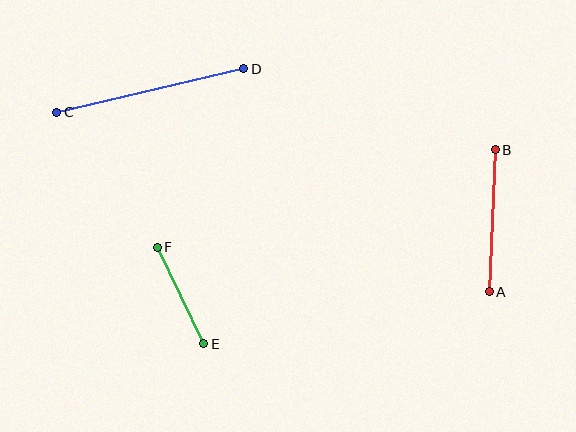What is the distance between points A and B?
The distance is approximately 142 pixels.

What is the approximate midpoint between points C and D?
The midpoint is at approximately (150, 91) pixels.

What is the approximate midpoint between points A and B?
The midpoint is at approximately (492, 221) pixels.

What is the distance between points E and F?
The distance is approximately 107 pixels.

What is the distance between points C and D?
The distance is approximately 192 pixels.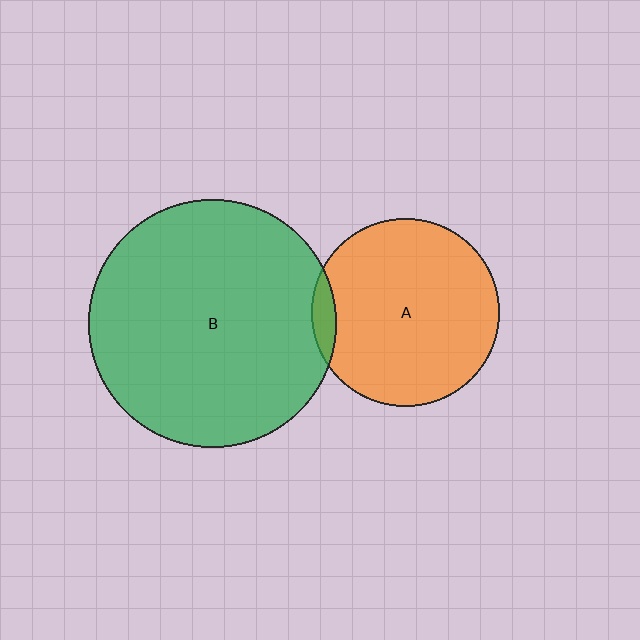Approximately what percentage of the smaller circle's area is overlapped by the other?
Approximately 5%.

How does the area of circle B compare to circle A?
Approximately 1.7 times.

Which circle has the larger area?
Circle B (green).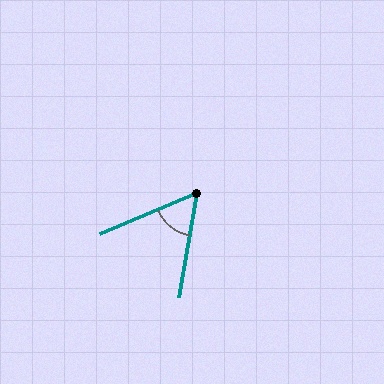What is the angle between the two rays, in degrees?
Approximately 57 degrees.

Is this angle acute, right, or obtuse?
It is acute.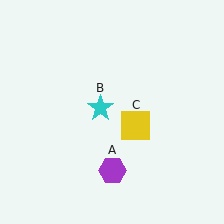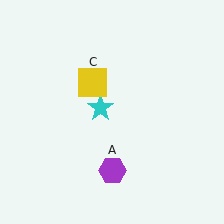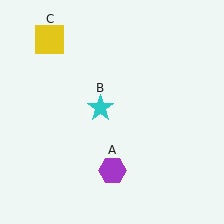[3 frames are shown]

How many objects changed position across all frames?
1 object changed position: yellow square (object C).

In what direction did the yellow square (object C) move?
The yellow square (object C) moved up and to the left.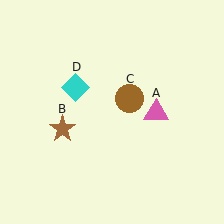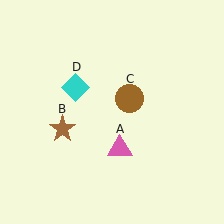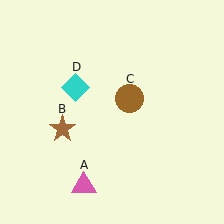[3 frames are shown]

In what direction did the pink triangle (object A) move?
The pink triangle (object A) moved down and to the left.